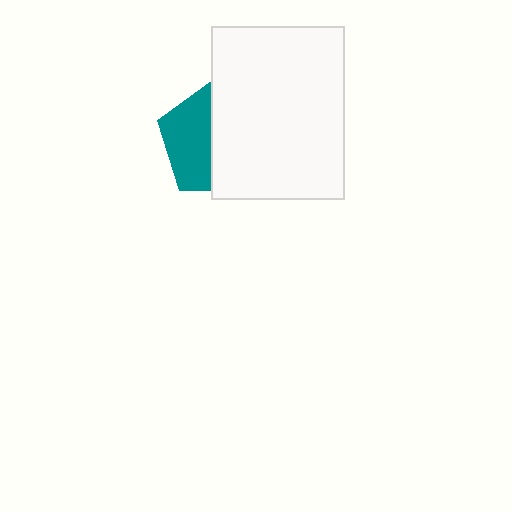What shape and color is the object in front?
The object in front is a white rectangle.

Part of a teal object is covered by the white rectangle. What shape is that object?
It is a pentagon.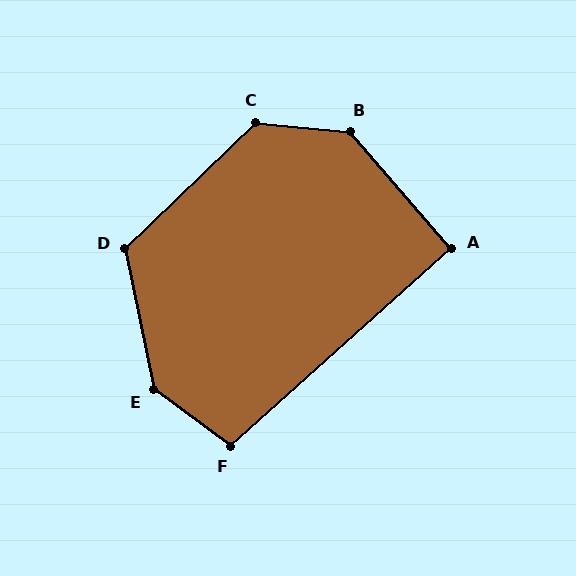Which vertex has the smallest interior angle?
A, at approximately 91 degrees.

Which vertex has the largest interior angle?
E, at approximately 138 degrees.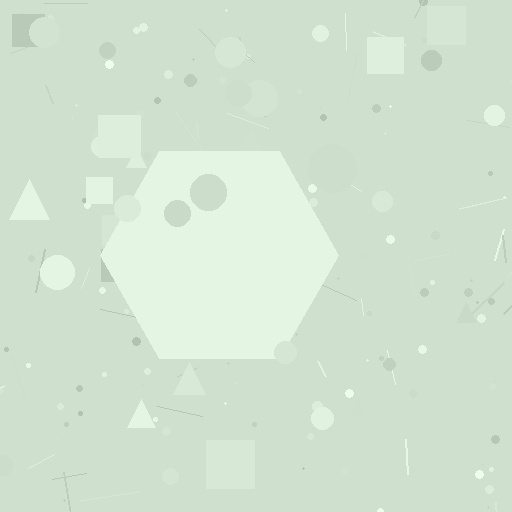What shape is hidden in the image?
A hexagon is hidden in the image.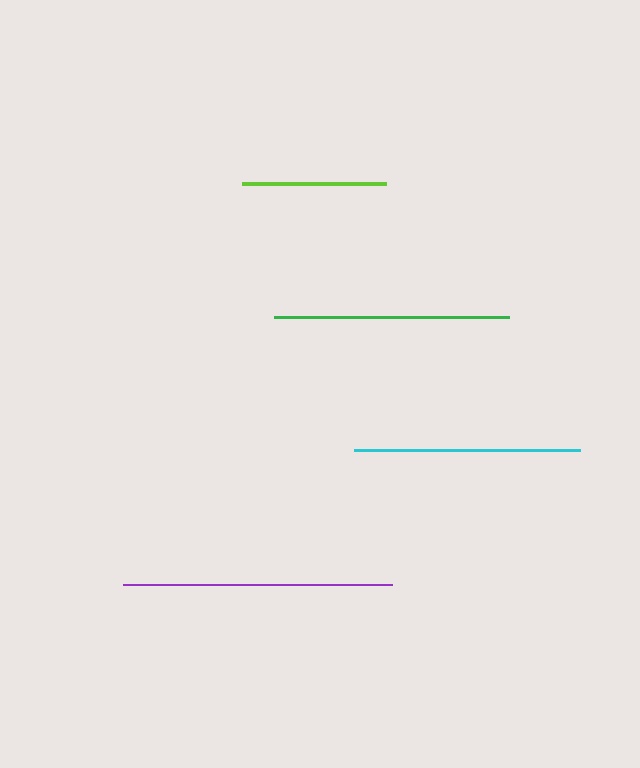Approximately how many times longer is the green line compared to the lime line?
The green line is approximately 1.6 times the length of the lime line.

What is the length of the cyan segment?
The cyan segment is approximately 226 pixels long.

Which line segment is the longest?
The purple line is the longest at approximately 269 pixels.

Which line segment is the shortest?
The lime line is the shortest at approximately 145 pixels.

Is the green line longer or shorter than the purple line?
The purple line is longer than the green line.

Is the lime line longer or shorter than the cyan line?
The cyan line is longer than the lime line.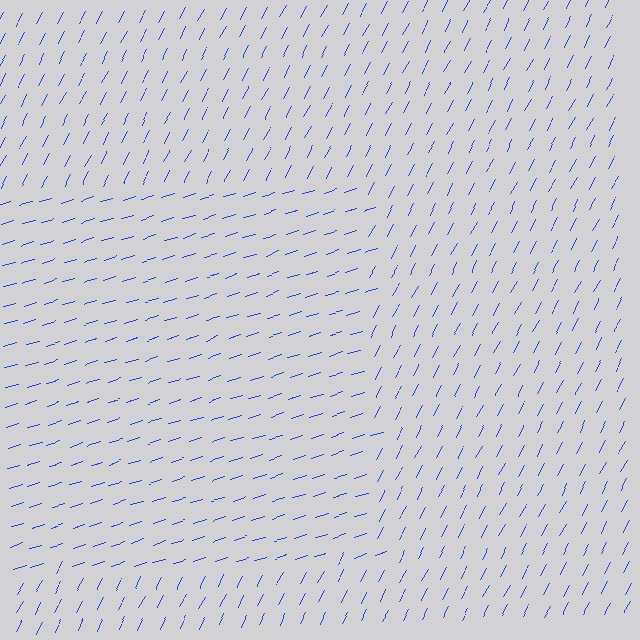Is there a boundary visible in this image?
Yes, there is a texture boundary formed by a change in line orientation.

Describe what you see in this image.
The image is filled with small blue line segments. A rectangle region in the image has lines oriented differently from the surrounding lines, creating a visible texture boundary.